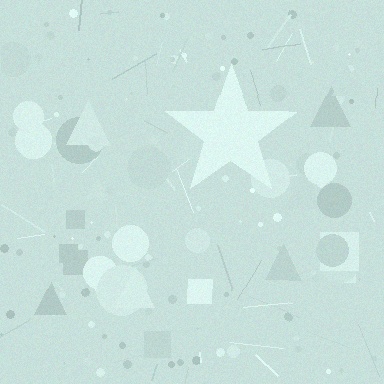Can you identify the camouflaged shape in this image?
The camouflaged shape is a star.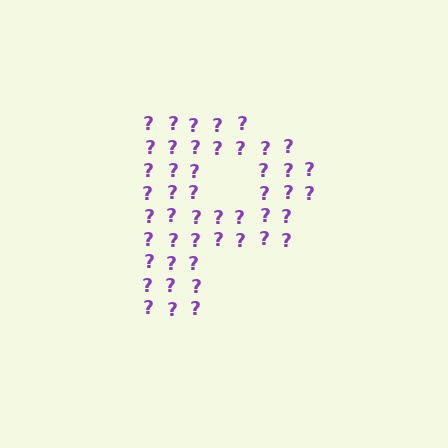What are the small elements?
The small elements are question marks.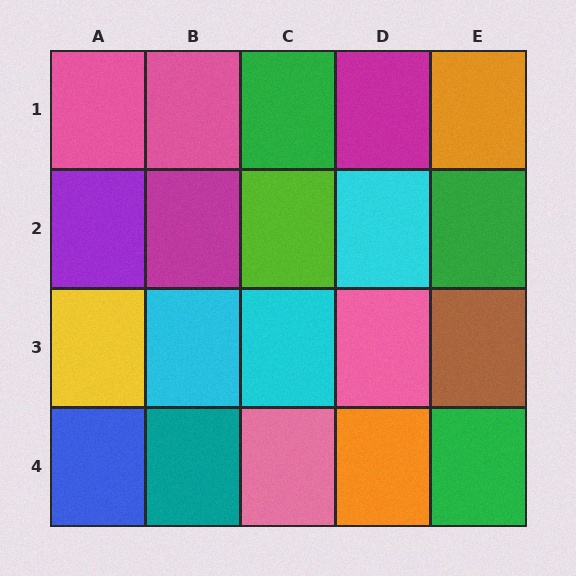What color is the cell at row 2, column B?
Magenta.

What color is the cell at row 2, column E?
Green.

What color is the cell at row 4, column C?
Pink.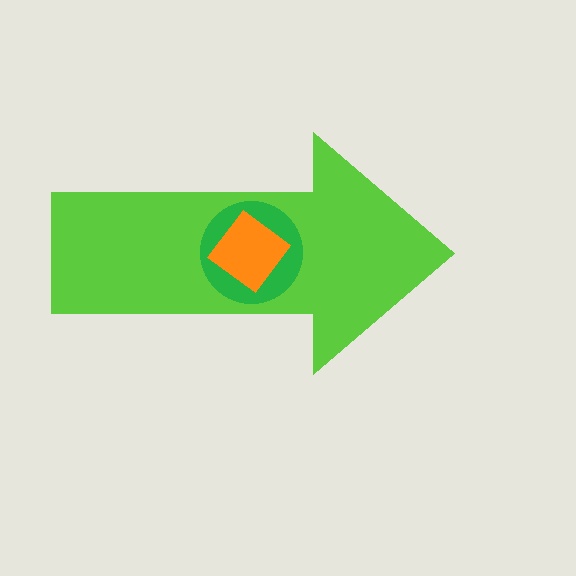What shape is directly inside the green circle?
The orange diamond.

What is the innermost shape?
The orange diamond.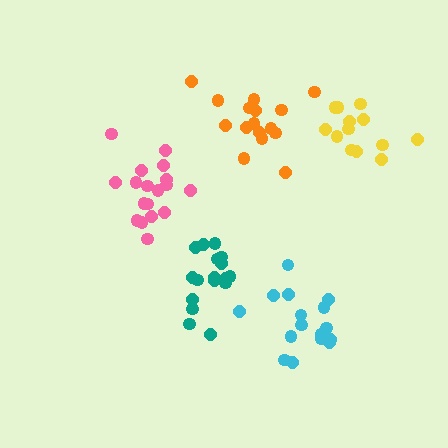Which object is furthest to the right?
The yellow cluster is rightmost.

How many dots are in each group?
Group 1: 13 dots, Group 2: 16 dots, Group 3: 18 dots, Group 4: 18 dots, Group 5: 17 dots (82 total).